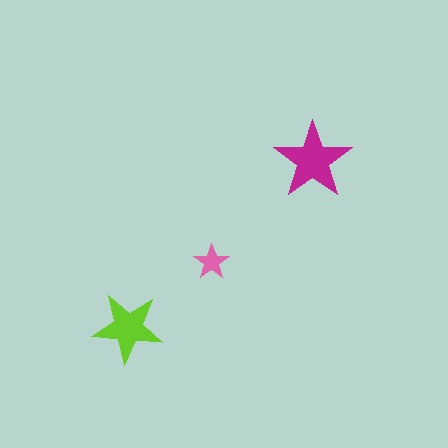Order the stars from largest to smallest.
the magenta one, the lime one, the pink one.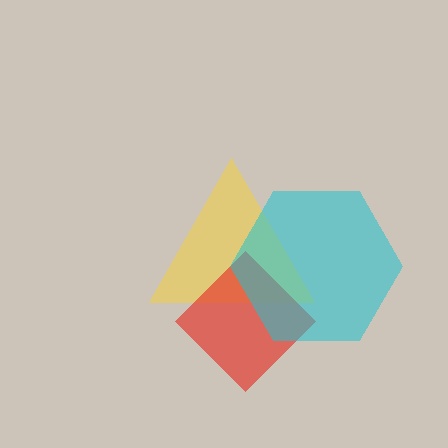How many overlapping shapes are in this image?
There are 3 overlapping shapes in the image.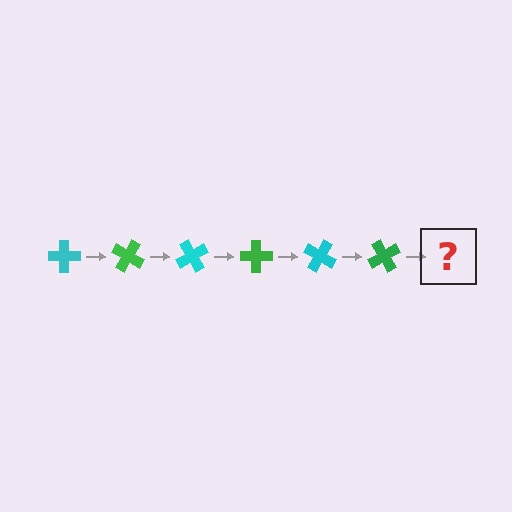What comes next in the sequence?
The next element should be a cyan cross, rotated 180 degrees from the start.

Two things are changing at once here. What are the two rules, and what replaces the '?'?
The two rules are that it rotates 30 degrees each step and the color cycles through cyan and green. The '?' should be a cyan cross, rotated 180 degrees from the start.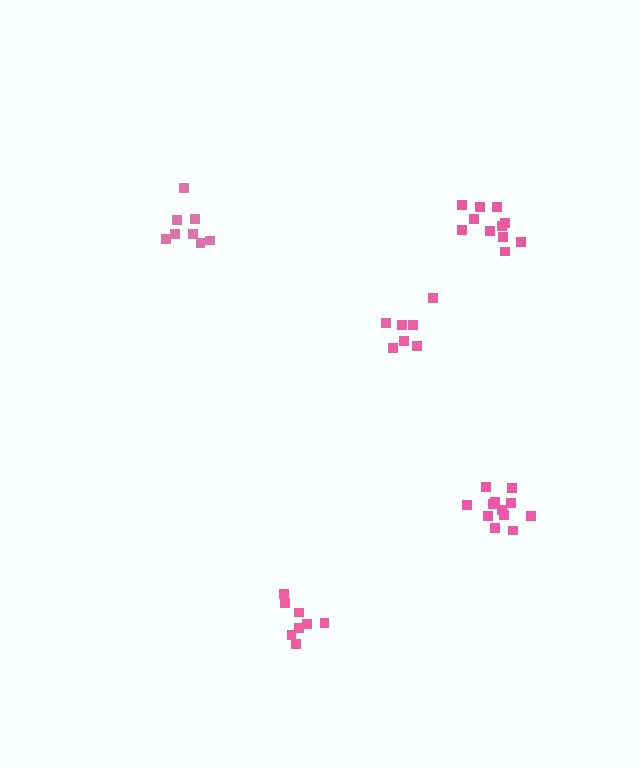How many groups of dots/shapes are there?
There are 5 groups.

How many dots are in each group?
Group 1: 8 dots, Group 2: 7 dots, Group 3: 8 dots, Group 4: 12 dots, Group 5: 11 dots (46 total).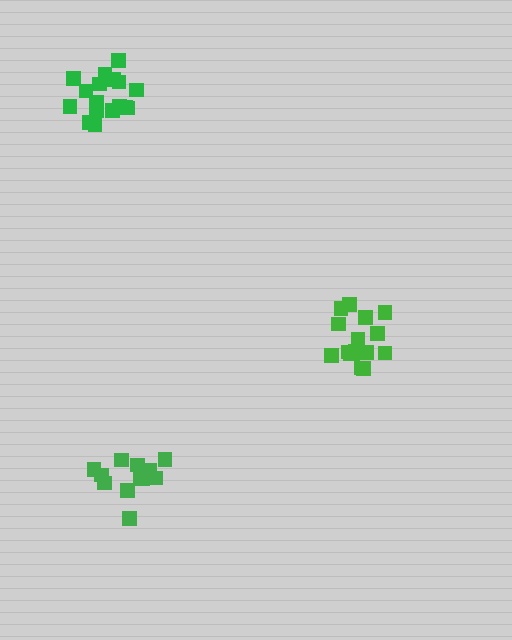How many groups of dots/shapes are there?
There are 3 groups.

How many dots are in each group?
Group 1: 16 dots, Group 2: 17 dots, Group 3: 12 dots (45 total).